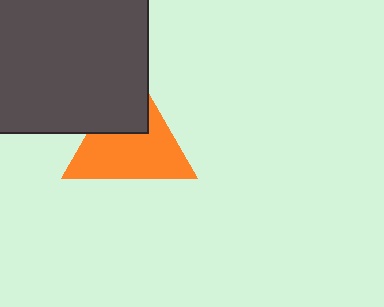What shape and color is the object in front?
The object in front is a dark gray rectangle.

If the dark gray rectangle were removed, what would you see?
You would see the complete orange triangle.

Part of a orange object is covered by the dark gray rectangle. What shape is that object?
It is a triangle.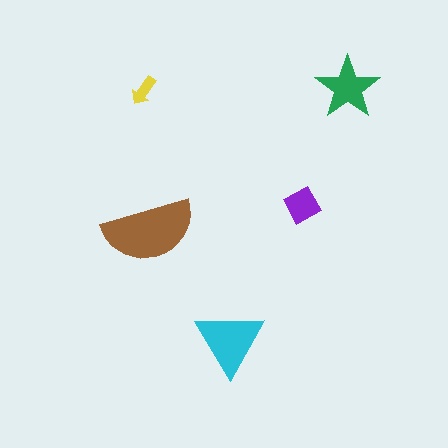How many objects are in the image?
There are 5 objects in the image.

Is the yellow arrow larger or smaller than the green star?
Smaller.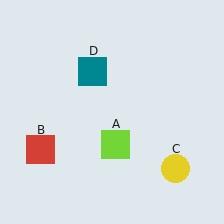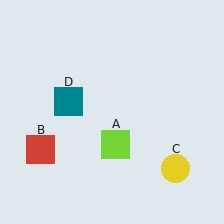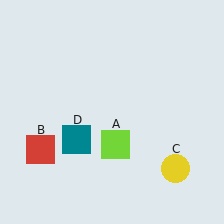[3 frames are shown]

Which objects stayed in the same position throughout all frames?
Lime square (object A) and red square (object B) and yellow circle (object C) remained stationary.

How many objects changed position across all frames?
1 object changed position: teal square (object D).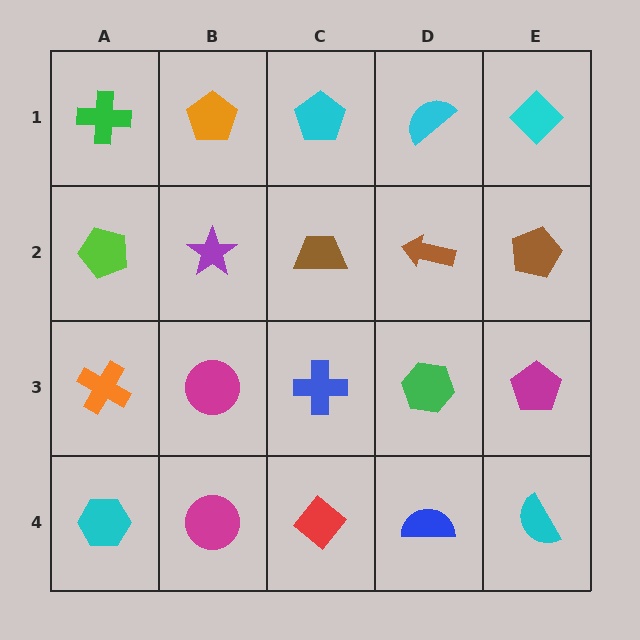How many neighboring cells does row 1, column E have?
2.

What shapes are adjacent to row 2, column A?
A green cross (row 1, column A), an orange cross (row 3, column A), a purple star (row 2, column B).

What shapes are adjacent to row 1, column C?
A brown trapezoid (row 2, column C), an orange pentagon (row 1, column B), a cyan semicircle (row 1, column D).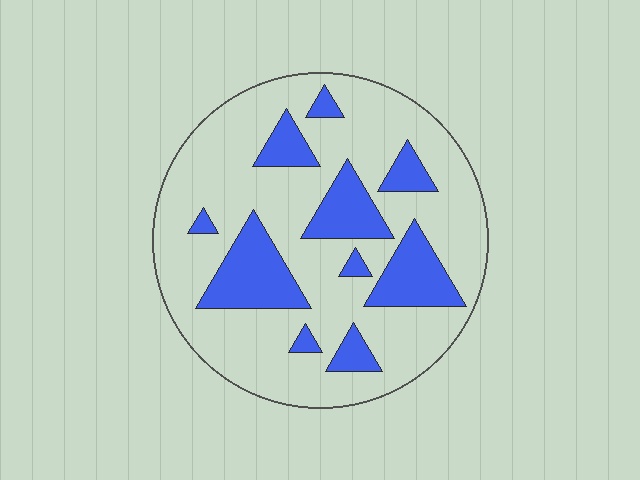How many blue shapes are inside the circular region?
10.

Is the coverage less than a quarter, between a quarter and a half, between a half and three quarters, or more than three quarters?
Less than a quarter.